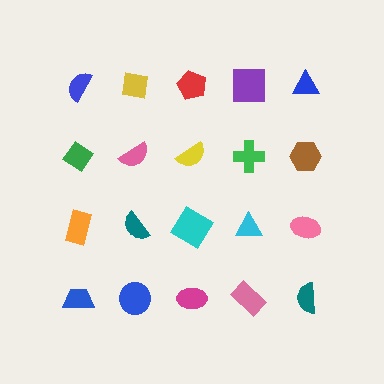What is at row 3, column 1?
An orange rectangle.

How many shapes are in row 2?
5 shapes.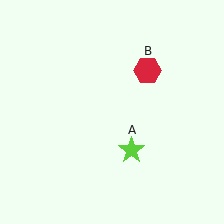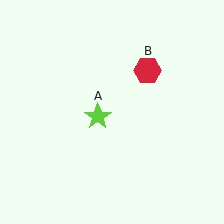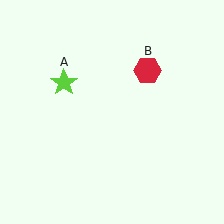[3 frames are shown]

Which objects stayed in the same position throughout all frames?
Red hexagon (object B) remained stationary.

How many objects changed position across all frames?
1 object changed position: lime star (object A).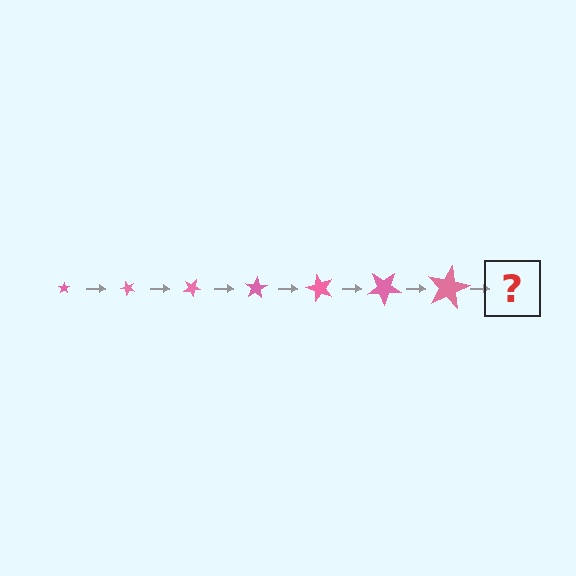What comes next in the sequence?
The next element should be a star, larger than the previous one and rotated 350 degrees from the start.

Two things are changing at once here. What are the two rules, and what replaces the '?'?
The two rules are that the star grows larger each step and it rotates 50 degrees each step. The '?' should be a star, larger than the previous one and rotated 350 degrees from the start.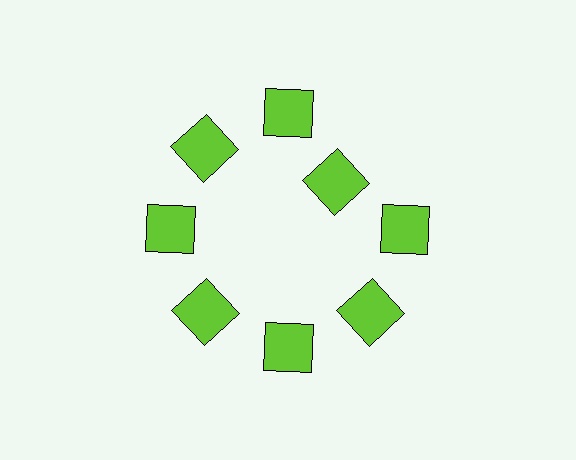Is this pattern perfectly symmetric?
No. The 8 lime squares are arranged in a ring, but one element near the 2 o'clock position is pulled inward toward the center, breaking the 8-fold rotational symmetry.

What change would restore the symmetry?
The symmetry would be restored by moving it outward, back onto the ring so that all 8 squares sit at equal angles and equal distance from the center.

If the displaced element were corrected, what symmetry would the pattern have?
It would have 8-fold rotational symmetry — the pattern would map onto itself every 45 degrees.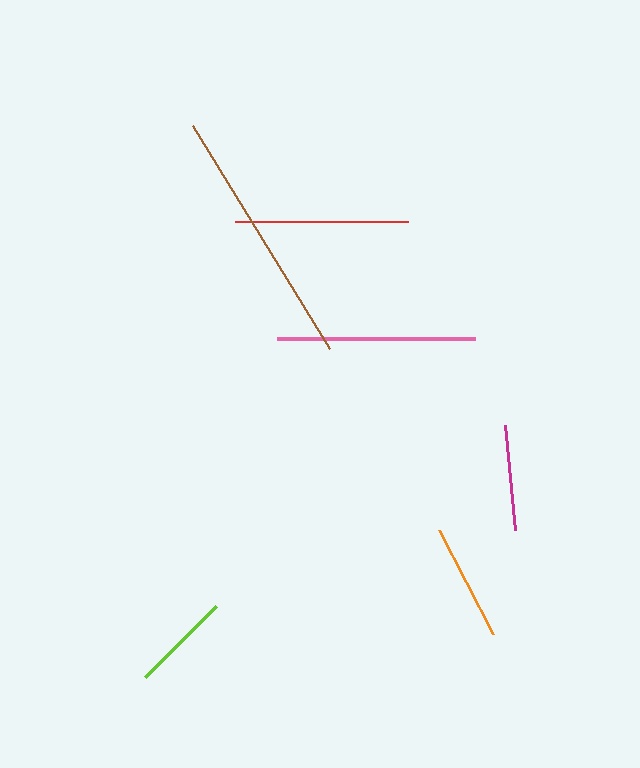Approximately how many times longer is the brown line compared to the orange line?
The brown line is approximately 2.2 times the length of the orange line.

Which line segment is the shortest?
The lime line is the shortest at approximately 101 pixels.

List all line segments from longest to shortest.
From longest to shortest: brown, pink, red, orange, magenta, lime.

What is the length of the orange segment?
The orange segment is approximately 118 pixels long.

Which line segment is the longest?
The brown line is the longest at approximately 262 pixels.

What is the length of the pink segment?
The pink segment is approximately 198 pixels long.